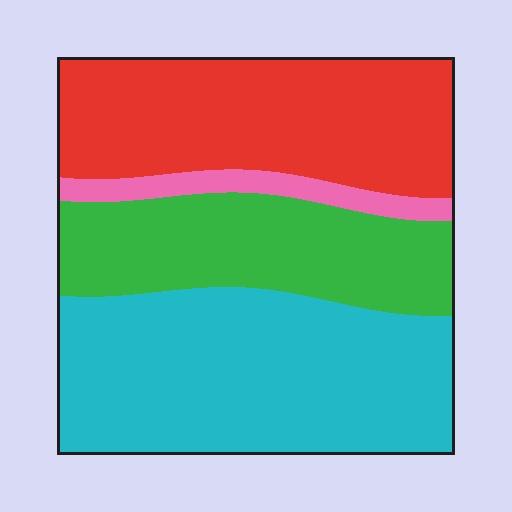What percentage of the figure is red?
Red covers about 30% of the figure.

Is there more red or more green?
Red.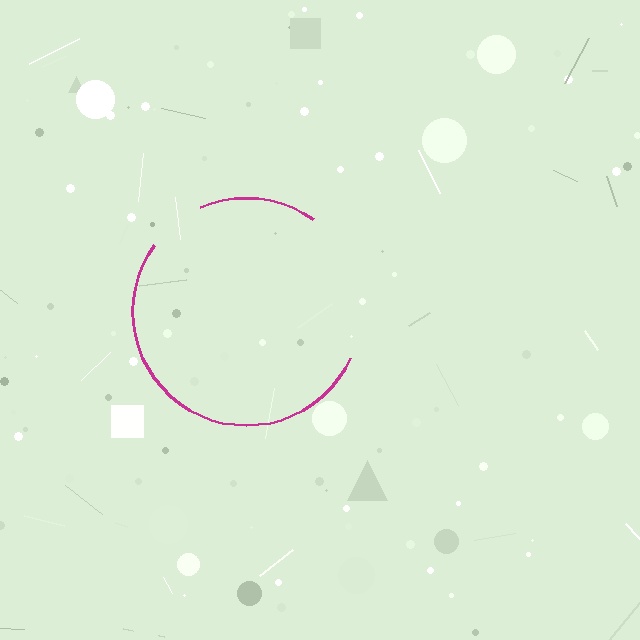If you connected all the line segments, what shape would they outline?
They would outline a circle.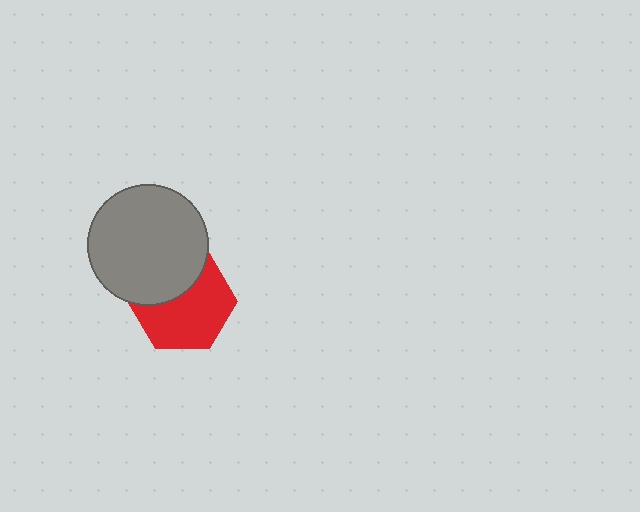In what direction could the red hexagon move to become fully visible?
The red hexagon could move down. That would shift it out from behind the gray circle entirely.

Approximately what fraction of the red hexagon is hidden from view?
Roughly 35% of the red hexagon is hidden behind the gray circle.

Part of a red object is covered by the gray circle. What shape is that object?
It is a hexagon.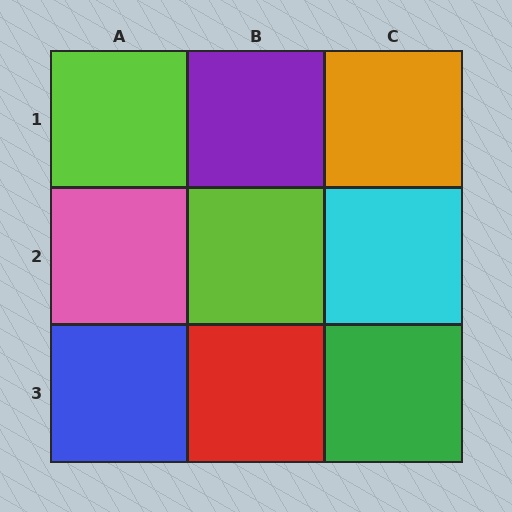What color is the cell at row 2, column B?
Lime.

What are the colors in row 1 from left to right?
Lime, purple, orange.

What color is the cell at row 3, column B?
Red.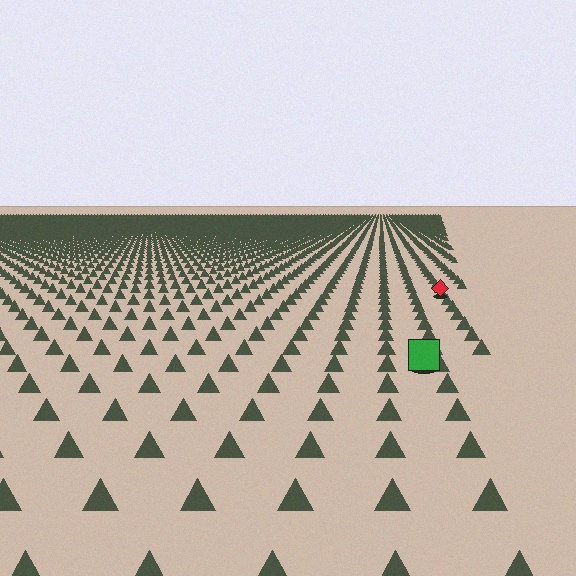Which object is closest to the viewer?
The green square is closest. The texture marks near it are larger and more spread out.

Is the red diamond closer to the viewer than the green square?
No. The green square is closer — you can tell from the texture gradient: the ground texture is coarser near it.